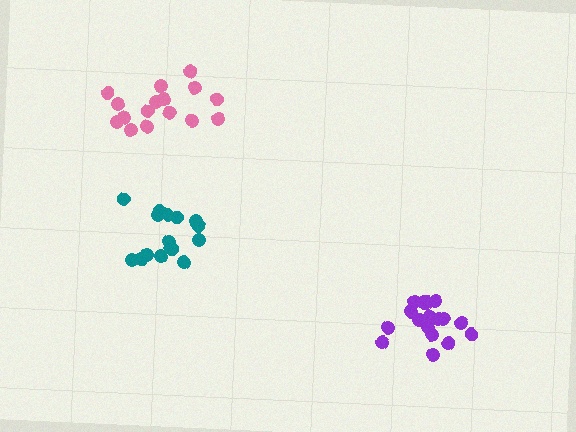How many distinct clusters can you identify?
There are 3 distinct clusters.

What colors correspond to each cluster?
The clusters are colored: teal, purple, pink.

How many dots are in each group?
Group 1: 16 dots, Group 2: 18 dots, Group 3: 16 dots (50 total).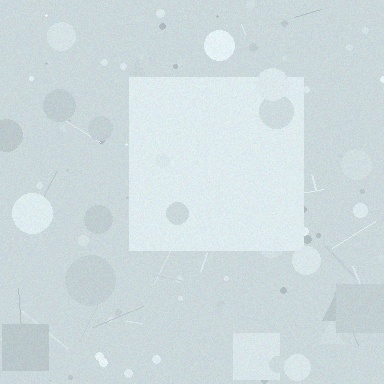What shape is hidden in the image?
A square is hidden in the image.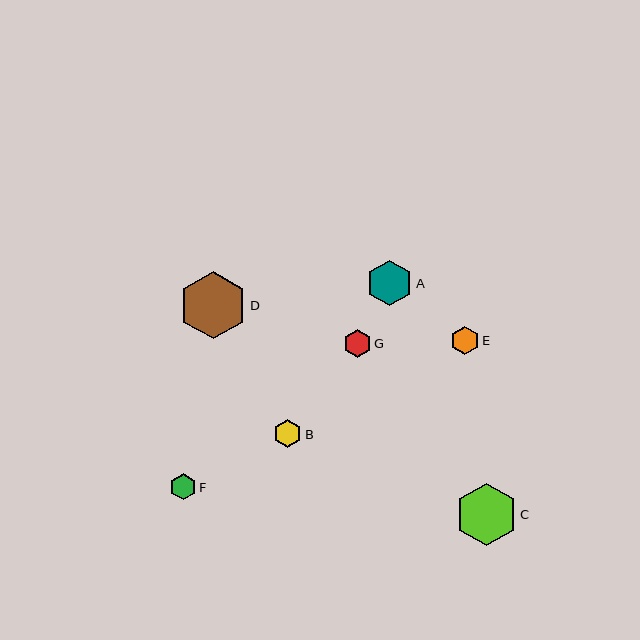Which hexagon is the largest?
Hexagon D is the largest with a size of approximately 67 pixels.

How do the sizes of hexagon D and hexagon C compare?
Hexagon D and hexagon C are approximately the same size.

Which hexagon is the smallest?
Hexagon F is the smallest with a size of approximately 26 pixels.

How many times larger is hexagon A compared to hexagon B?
Hexagon A is approximately 1.6 times the size of hexagon B.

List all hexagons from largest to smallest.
From largest to smallest: D, C, A, E, B, G, F.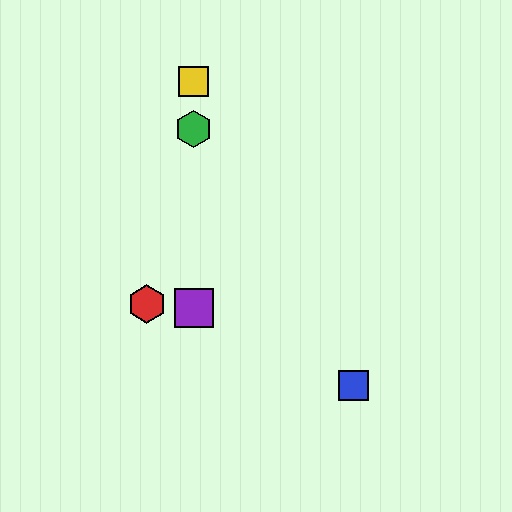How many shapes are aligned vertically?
3 shapes (the green hexagon, the yellow square, the purple square) are aligned vertically.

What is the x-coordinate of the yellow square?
The yellow square is at x≈194.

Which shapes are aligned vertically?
The green hexagon, the yellow square, the purple square are aligned vertically.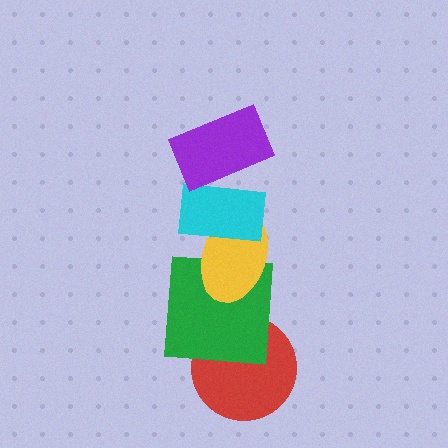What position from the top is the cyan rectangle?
The cyan rectangle is 2nd from the top.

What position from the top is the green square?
The green square is 4th from the top.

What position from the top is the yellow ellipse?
The yellow ellipse is 3rd from the top.